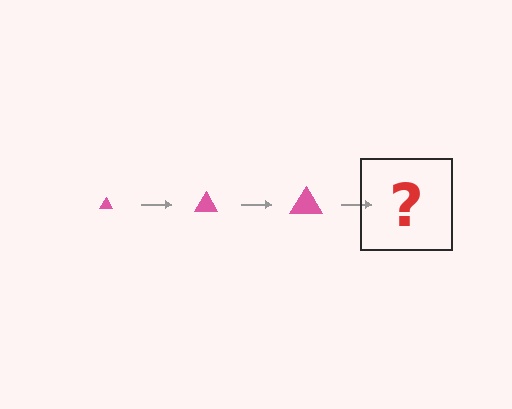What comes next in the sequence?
The next element should be a pink triangle, larger than the previous one.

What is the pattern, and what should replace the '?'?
The pattern is that the triangle gets progressively larger each step. The '?' should be a pink triangle, larger than the previous one.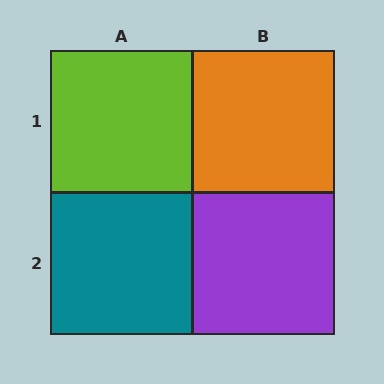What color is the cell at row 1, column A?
Lime.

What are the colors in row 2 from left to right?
Teal, purple.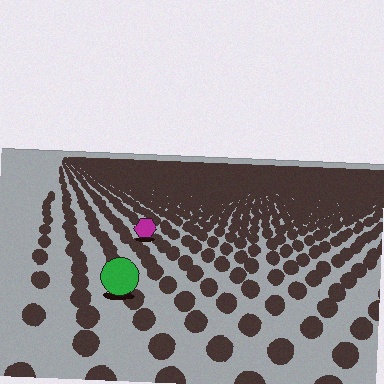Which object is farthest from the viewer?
The magenta hexagon is farthest from the viewer. It appears smaller and the ground texture around it is denser.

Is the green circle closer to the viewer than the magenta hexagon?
Yes. The green circle is closer — you can tell from the texture gradient: the ground texture is coarser near it.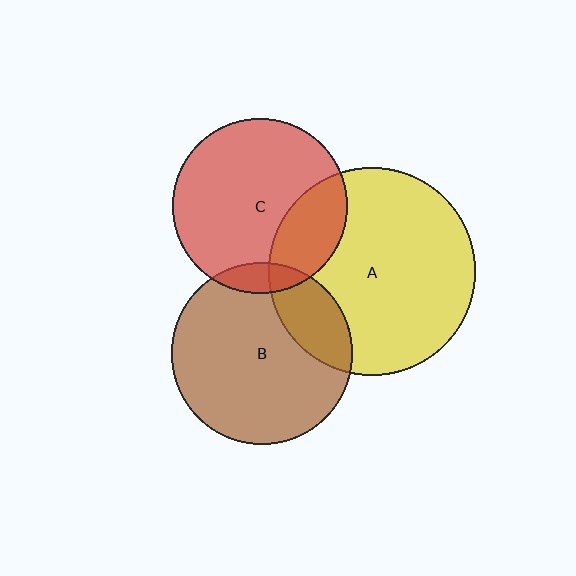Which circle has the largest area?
Circle A (yellow).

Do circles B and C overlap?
Yes.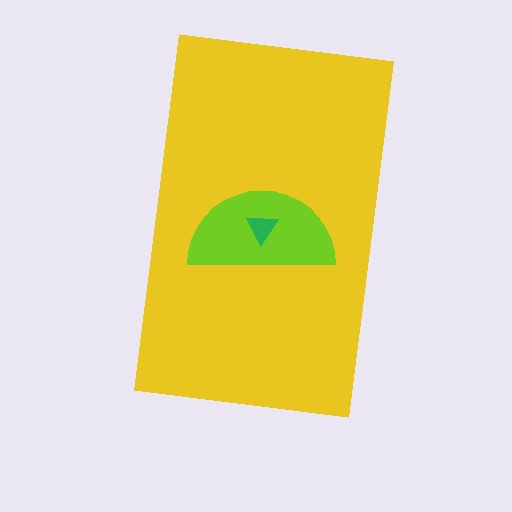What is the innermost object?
The green triangle.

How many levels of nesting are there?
3.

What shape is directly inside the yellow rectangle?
The lime semicircle.